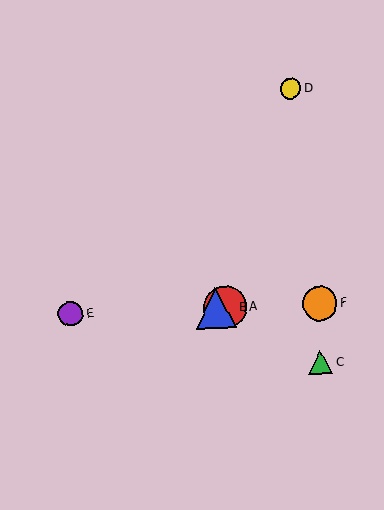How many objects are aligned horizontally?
4 objects (A, B, E, F) are aligned horizontally.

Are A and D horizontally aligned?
No, A is at y≈307 and D is at y≈89.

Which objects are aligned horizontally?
Objects A, B, E, F are aligned horizontally.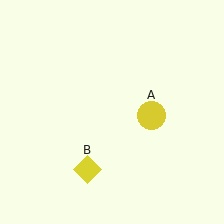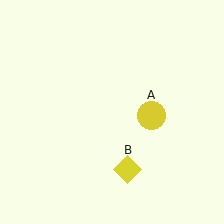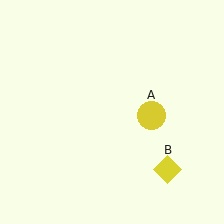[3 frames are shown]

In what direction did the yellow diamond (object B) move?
The yellow diamond (object B) moved right.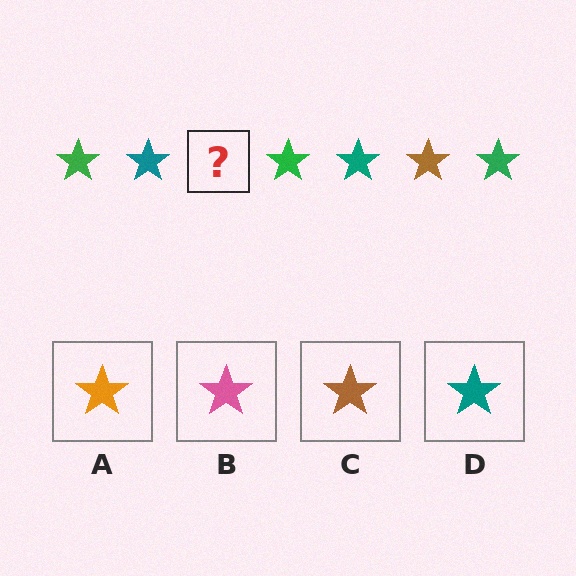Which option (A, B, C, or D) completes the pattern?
C.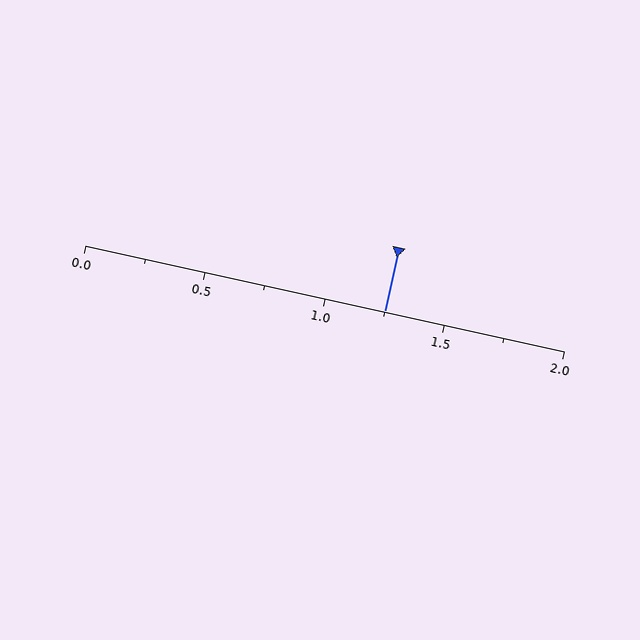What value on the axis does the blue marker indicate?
The marker indicates approximately 1.25.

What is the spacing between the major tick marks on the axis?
The major ticks are spaced 0.5 apart.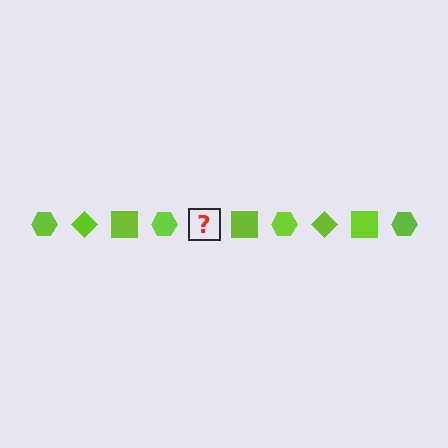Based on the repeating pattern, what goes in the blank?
The blank should be a lime diamond.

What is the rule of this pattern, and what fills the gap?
The rule is that the pattern cycles through hexagon, diamond, square shapes in lime. The gap should be filled with a lime diamond.